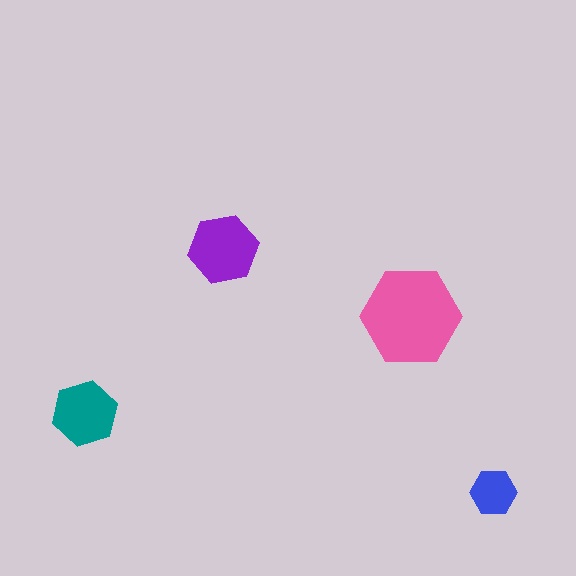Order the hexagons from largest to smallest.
the pink one, the purple one, the teal one, the blue one.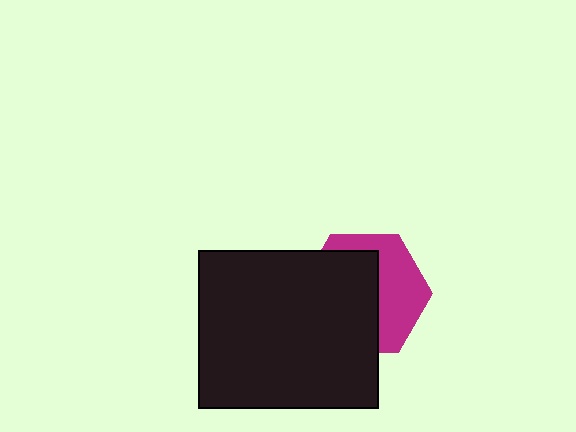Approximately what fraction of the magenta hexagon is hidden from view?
Roughly 58% of the magenta hexagon is hidden behind the black rectangle.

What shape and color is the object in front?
The object in front is a black rectangle.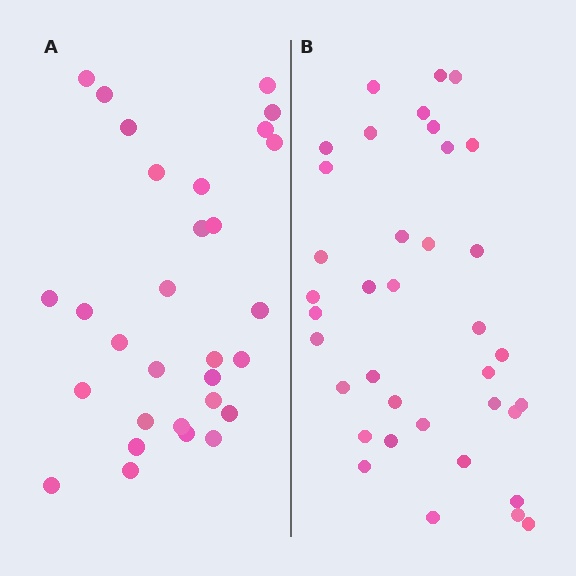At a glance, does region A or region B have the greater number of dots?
Region B (the right region) has more dots.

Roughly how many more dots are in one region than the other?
Region B has roughly 8 or so more dots than region A.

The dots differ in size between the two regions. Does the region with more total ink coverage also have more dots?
No. Region A has more total ink coverage because its dots are larger, but region B actually contains more individual dots. Total area can be misleading — the number of items is what matters here.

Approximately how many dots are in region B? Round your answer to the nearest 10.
About 40 dots. (The exact count is 37, which rounds to 40.)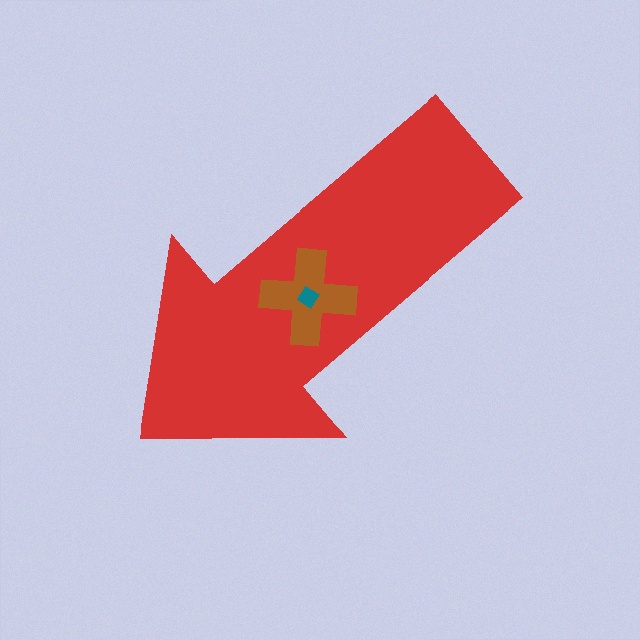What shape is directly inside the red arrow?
The brown cross.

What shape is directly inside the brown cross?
The teal diamond.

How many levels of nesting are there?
3.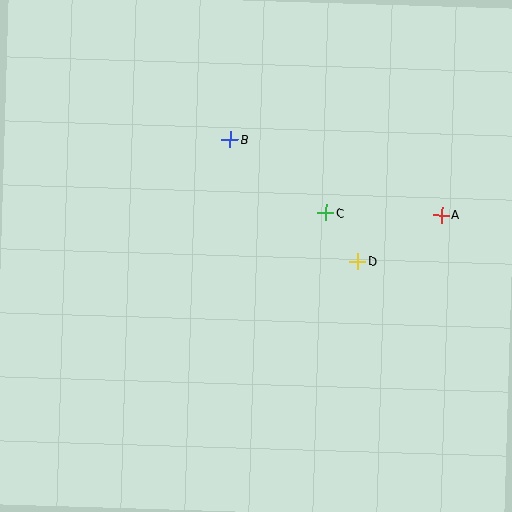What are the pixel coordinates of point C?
Point C is at (326, 213).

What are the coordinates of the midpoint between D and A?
The midpoint between D and A is at (400, 238).